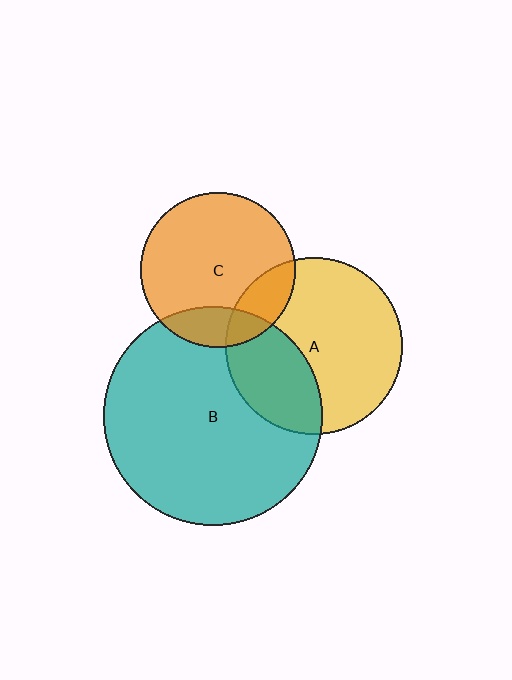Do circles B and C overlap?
Yes.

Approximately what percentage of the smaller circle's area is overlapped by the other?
Approximately 15%.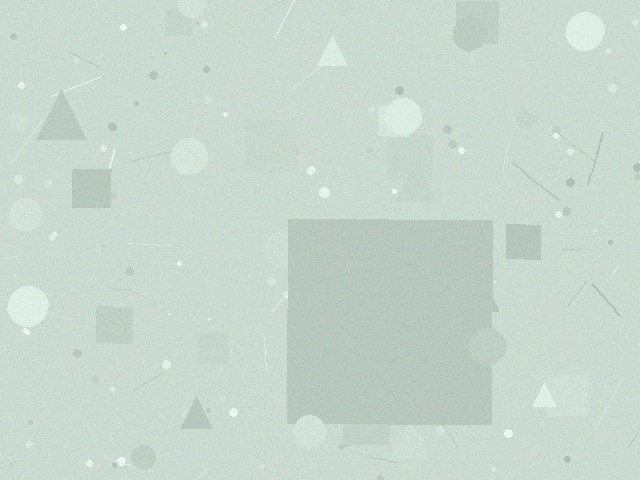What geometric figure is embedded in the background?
A square is embedded in the background.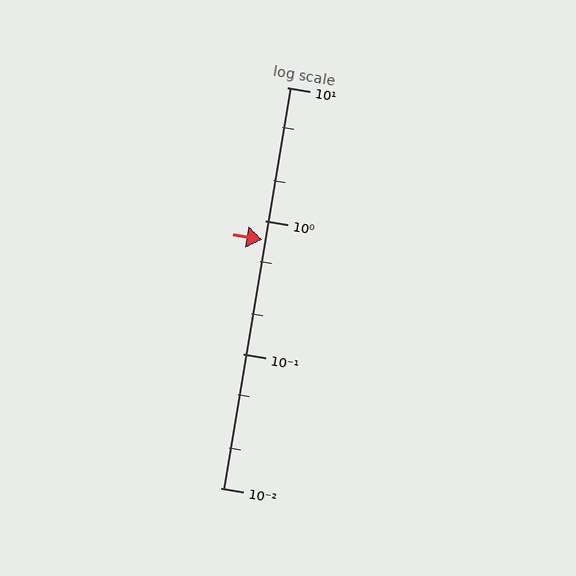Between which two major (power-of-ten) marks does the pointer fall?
The pointer is between 0.1 and 1.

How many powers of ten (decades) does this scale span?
The scale spans 3 decades, from 0.01 to 10.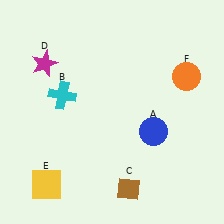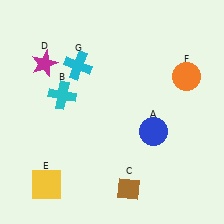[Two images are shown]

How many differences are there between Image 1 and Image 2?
There is 1 difference between the two images.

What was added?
A cyan cross (G) was added in Image 2.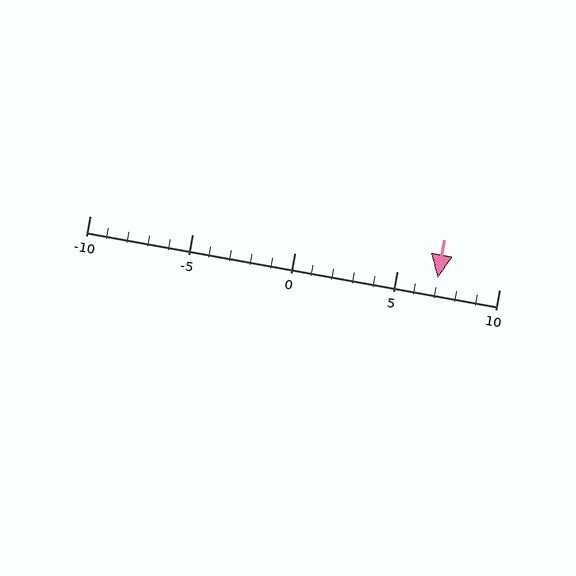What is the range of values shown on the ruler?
The ruler shows values from -10 to 10.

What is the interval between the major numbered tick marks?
The major tick marks are spaced 5 units apart.